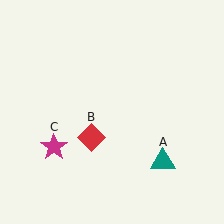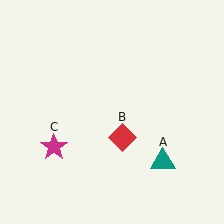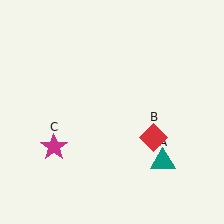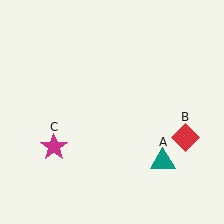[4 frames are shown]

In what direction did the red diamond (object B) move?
The red diamond (object B) moved right.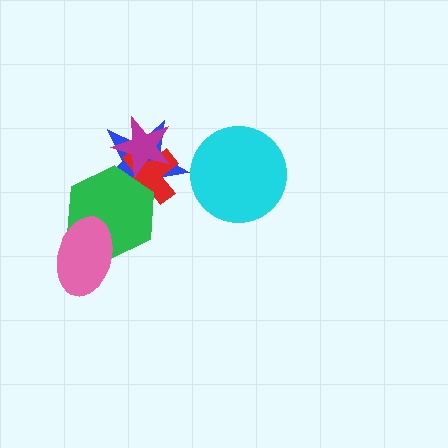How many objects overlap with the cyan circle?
0 objects overlap with the cyan circle.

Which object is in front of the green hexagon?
The pink ellipse is in front of the green hexagon.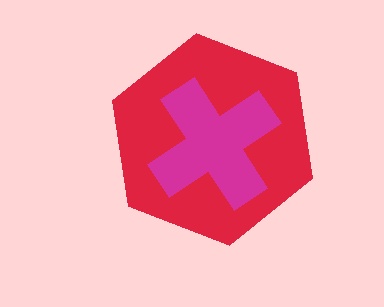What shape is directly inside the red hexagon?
The magenta cross.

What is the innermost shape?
The magenta cross.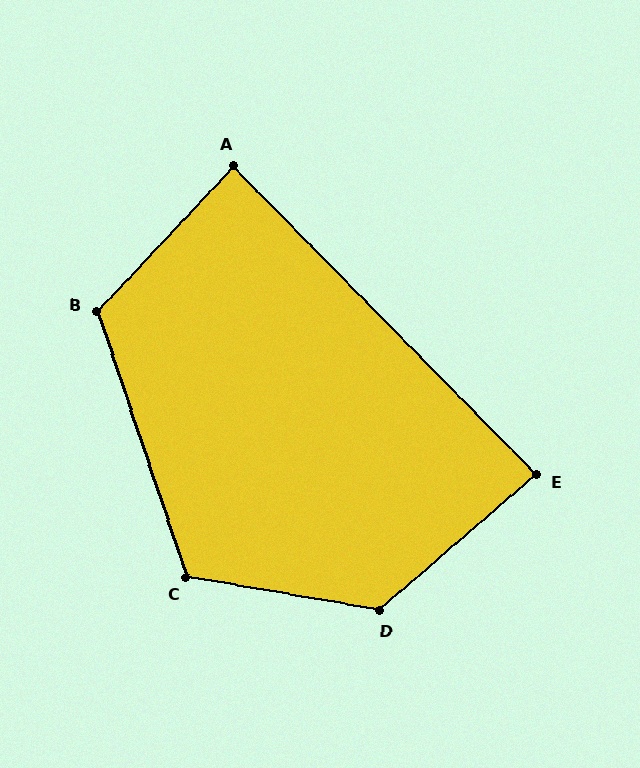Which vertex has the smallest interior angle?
E, at approximately 87 degrees.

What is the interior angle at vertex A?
Approximately 88 degrees (approximately right).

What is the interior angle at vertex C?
Approximately 119 degrees (obtuse).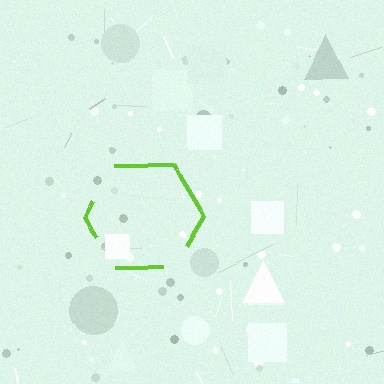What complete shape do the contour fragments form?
The contour fragments form a hexagon.